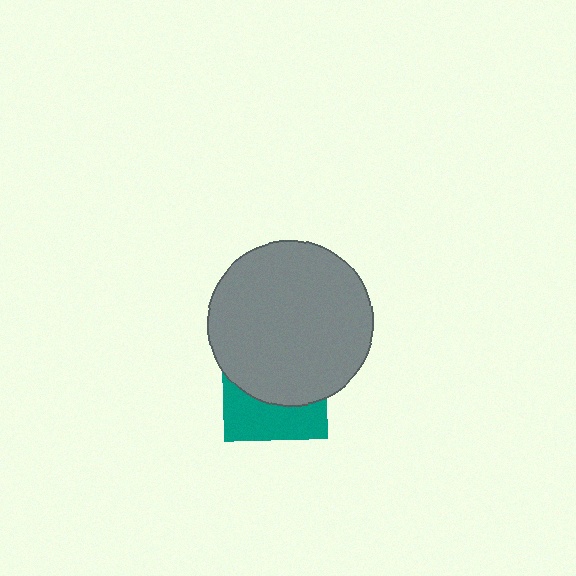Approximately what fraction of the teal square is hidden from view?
Roughly 61% of the teal square is hidden behind the gray circle.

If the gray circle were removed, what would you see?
You would see the complete teal square.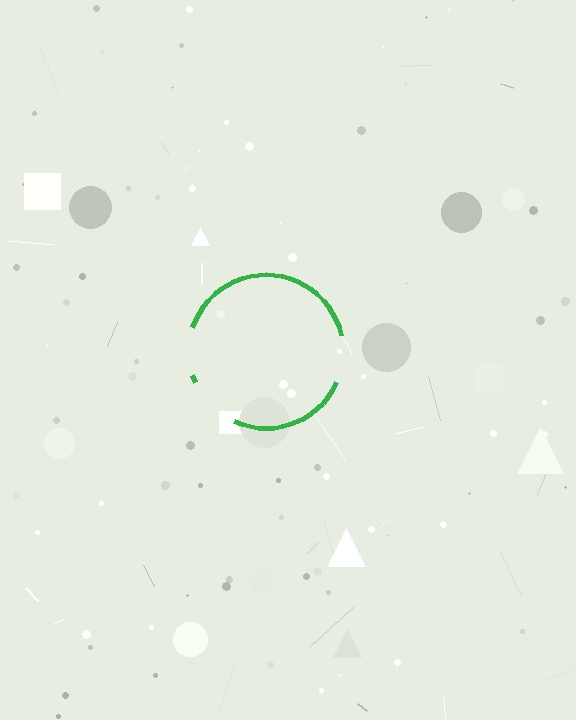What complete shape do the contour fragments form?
The contour fragments form a circle.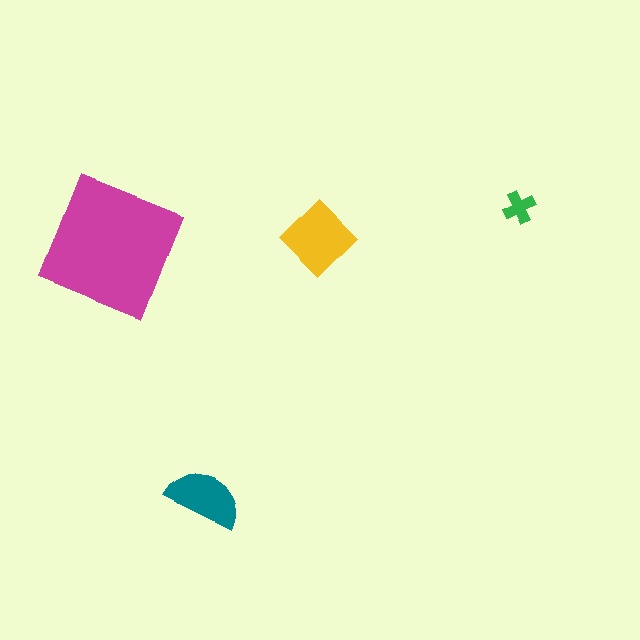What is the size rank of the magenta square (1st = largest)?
1st.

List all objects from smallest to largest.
The green cross, the teal semicircle, the yellow diamond, the magenta square.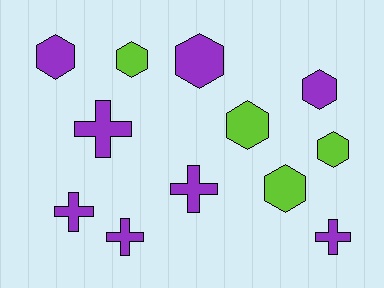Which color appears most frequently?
Purple, with 8 objects.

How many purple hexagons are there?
There are 3 purple hexagons.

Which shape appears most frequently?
Hexagon, with 7 objects.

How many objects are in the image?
There are 12 objects.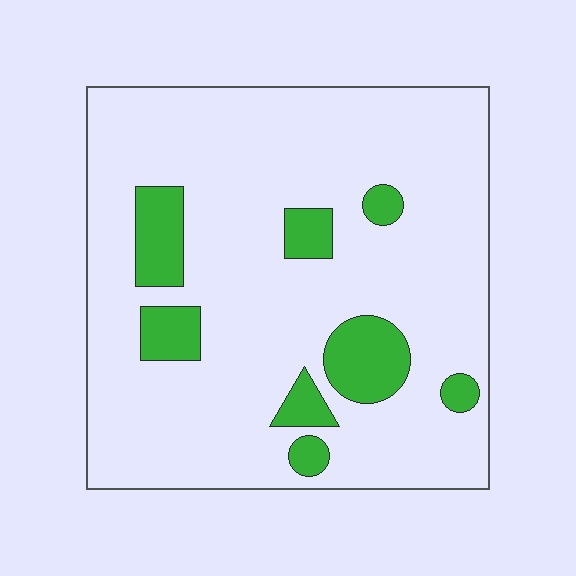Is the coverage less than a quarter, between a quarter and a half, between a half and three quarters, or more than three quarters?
Less than a quarter.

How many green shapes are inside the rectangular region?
8.